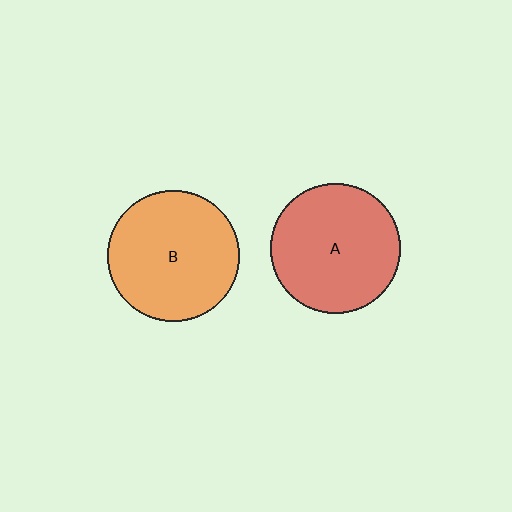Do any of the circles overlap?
No, none of the circles overlap.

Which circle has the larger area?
Circle B (orange).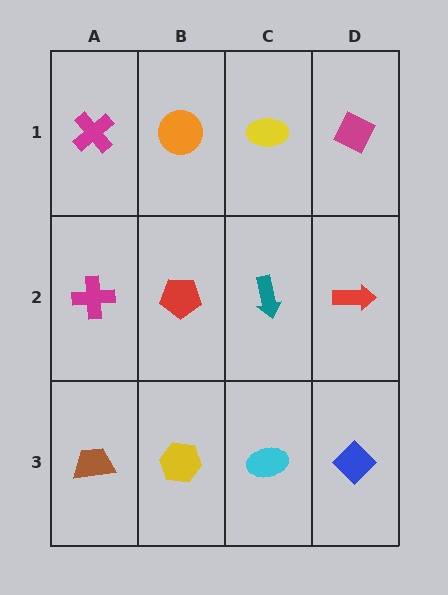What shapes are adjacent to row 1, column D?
A red arrow (row 2, column D), a yellow ellipse (row 1, column C).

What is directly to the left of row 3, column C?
A yellow hexagon.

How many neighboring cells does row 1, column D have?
2.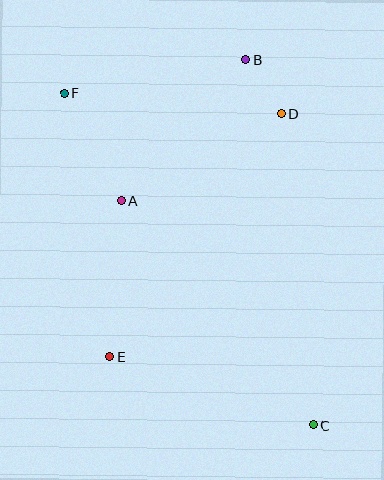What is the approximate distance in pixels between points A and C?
The distance between A and C is approximately 295 pixels.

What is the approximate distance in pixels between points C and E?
The distance between C and E is approximately 215 pixels.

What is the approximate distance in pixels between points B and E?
The distance between B and E is approximately 327 pixels.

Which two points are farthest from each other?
Points C and F are farthest from each other.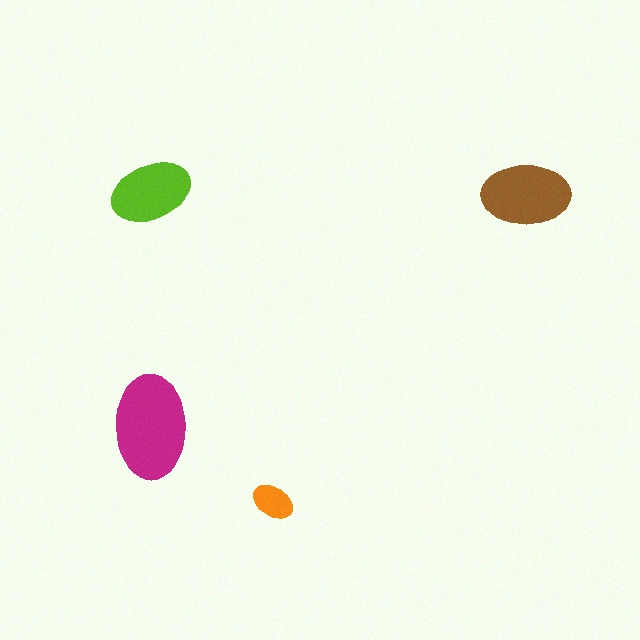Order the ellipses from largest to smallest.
the magenta one, the brown one, the lime one, the orange one.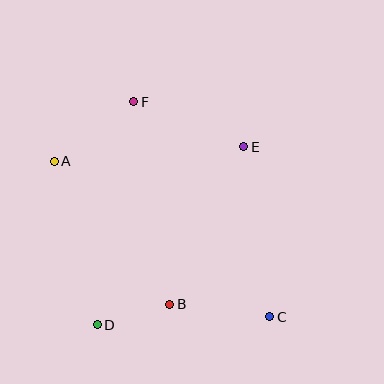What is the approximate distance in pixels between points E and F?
The distance between E and F is approximately 119 pixels.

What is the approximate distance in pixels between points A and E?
The distance between A and E is approximately 190 pixels.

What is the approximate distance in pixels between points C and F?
The distance between C and F is approximately 254 pixels.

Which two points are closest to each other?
Points B and D are closest to each other.